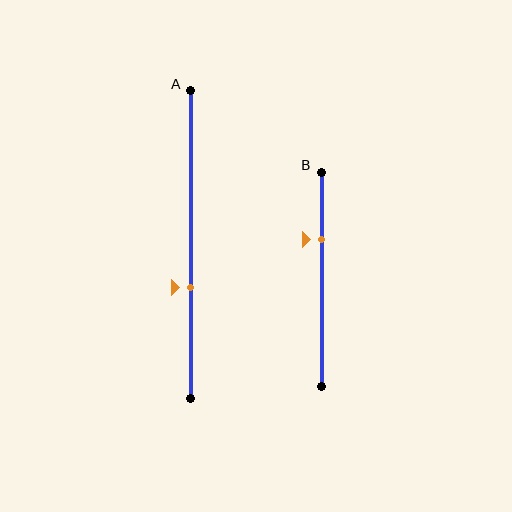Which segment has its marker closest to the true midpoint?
Segment A has its marker closest to the true midpoint.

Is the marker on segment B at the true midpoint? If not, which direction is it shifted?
No, the marker on segment B is shifted upward by about 18% of the segment length.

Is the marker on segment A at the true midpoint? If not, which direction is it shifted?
No, the marker on segment A is shifted downward by about 14% of the segment length.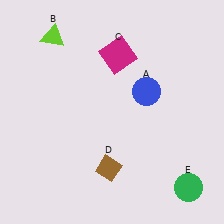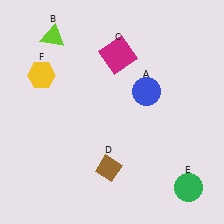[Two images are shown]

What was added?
A yellow hexagon (F) was added in Image 2.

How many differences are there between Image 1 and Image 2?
There is 1 difference between the two images.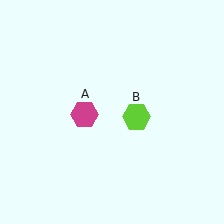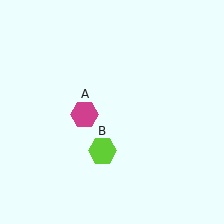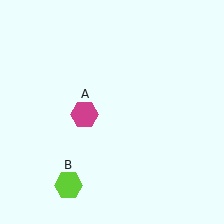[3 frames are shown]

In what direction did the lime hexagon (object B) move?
The lime hexagon (object B) moved down and to the left.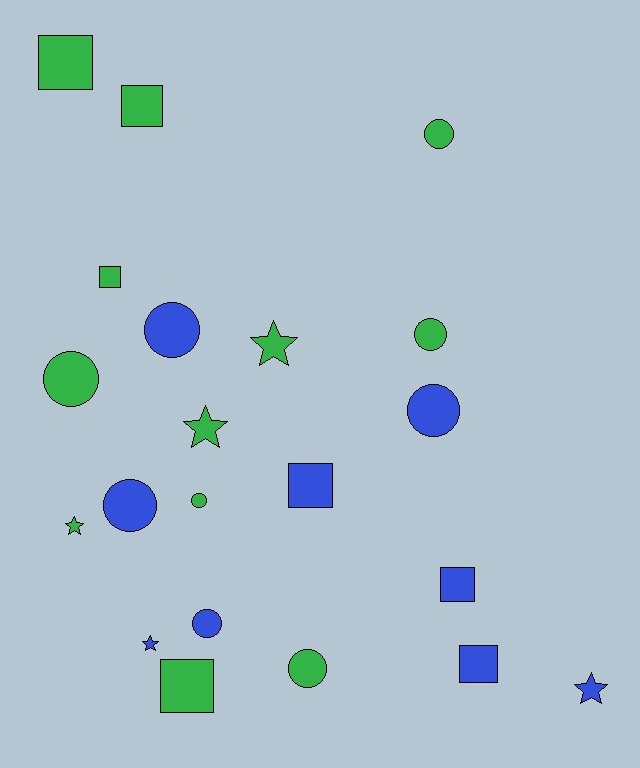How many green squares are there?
There are 4 green squares.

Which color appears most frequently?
Green, with 12 objects.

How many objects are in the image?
There are 21 objects.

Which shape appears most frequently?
Circle, with 9 objects.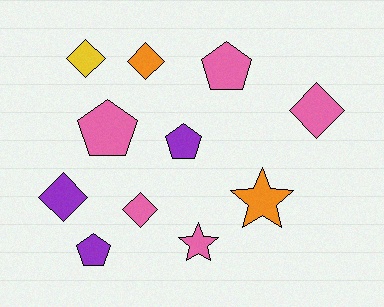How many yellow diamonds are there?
There is 1 yellow diamond.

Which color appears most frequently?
Pink, with 5 objects.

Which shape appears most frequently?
Diamond, with 5 objects.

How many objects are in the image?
There are 11 objects.